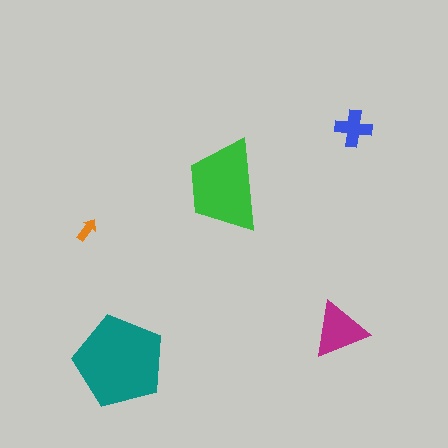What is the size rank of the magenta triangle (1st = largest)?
3rd.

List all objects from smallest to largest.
The orange arrow, the blue cross, the magenta triangle, the green trapezoid, the teal pentagon.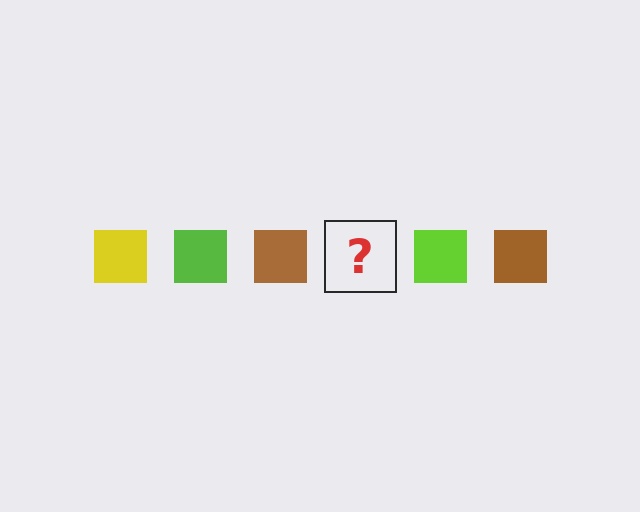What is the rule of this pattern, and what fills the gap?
The rule is that the pattern cycles through yellow, lime, brown squares. The gap should be filled with a yellow square.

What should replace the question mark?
The question mark should be replaced with a yellow square.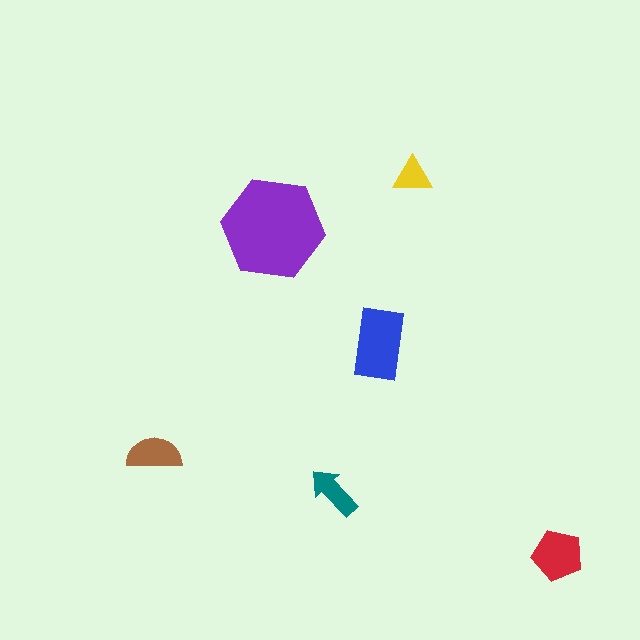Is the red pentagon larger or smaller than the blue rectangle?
Smaller.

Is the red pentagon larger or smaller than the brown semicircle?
Larger.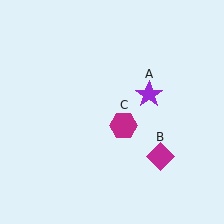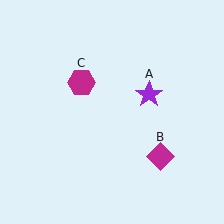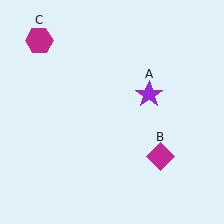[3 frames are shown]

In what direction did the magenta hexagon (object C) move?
The magenta hexagon (object C) moved up and to the left.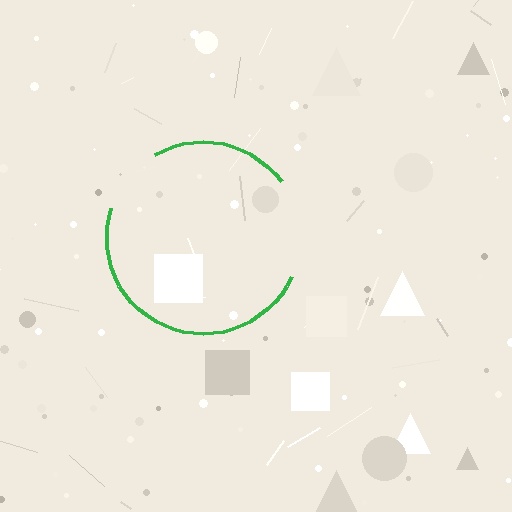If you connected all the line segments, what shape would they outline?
They would outline a circle.